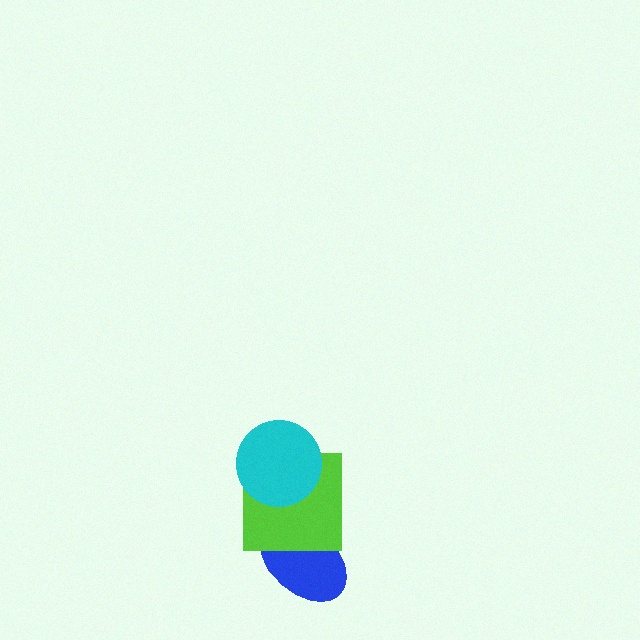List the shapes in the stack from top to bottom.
From top to bottom: the cyan circle, the lime square, the blue ellipse.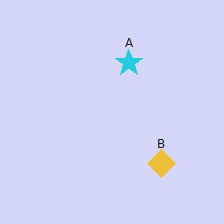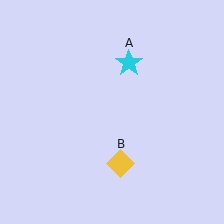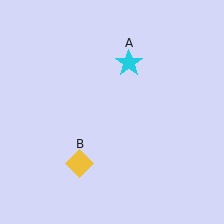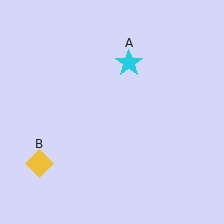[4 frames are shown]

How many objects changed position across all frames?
1 object changed position: yellow diamond (object B).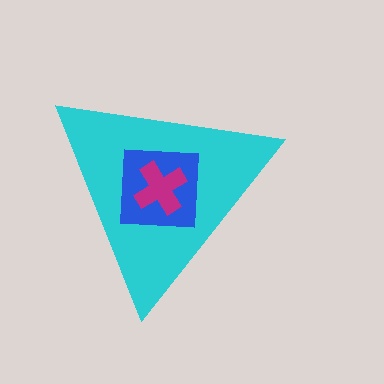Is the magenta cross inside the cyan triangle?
Yes.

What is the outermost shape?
The cyan triangle.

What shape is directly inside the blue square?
The magenta cross.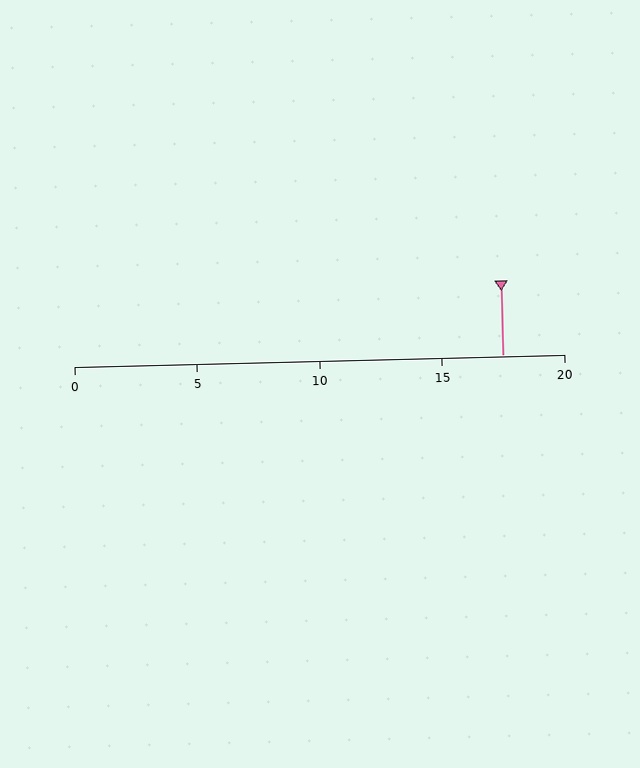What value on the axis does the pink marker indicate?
The marker indicates approximately 17.5.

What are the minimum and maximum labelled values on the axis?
The axis runs from 0 to 20.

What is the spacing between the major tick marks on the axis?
The major ticks are spaced 5 apart.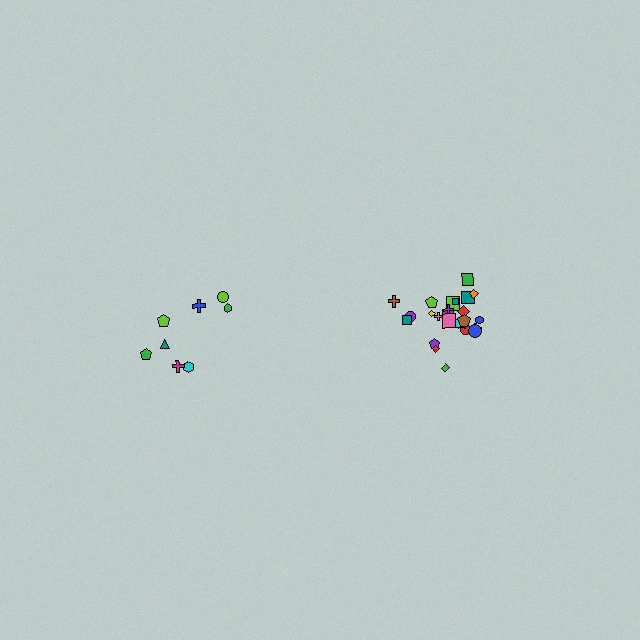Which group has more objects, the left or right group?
The right group.